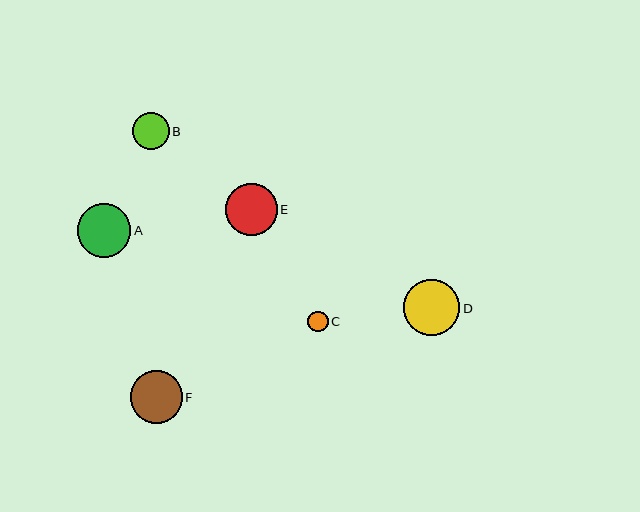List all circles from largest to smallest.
From largest to smallest: D, A, F, E, B, C.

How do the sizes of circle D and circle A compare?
Circle D and circle A are approximately the same size.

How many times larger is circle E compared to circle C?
Circle E is approximately 2.5 times the size of circle C.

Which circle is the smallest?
Circle C is the smallest with a size of approximately 20 pixels.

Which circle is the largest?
Circle D is the largest with a size of approximately 57 pixels.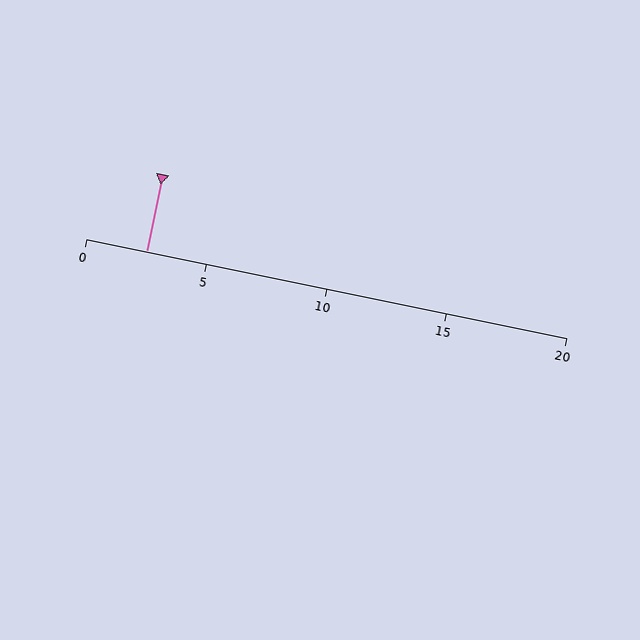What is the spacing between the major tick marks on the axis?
The major ticks are spaced 5 apart.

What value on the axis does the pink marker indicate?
The marker indicates approximately 2.5.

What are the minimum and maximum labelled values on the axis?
The axis runs from 0 to 20.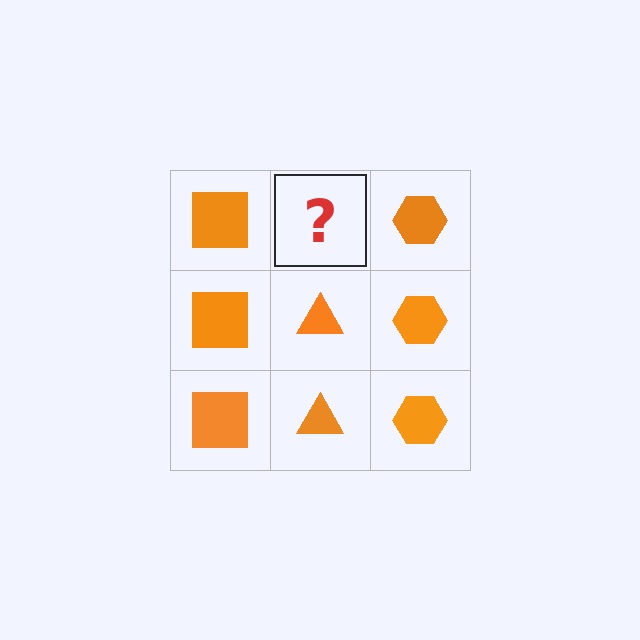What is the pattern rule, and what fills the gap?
The rule is that each column has a consistent shape. The gap should be filled with an orange triangle.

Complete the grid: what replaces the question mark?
The question mark should be replaced with an orange triangle.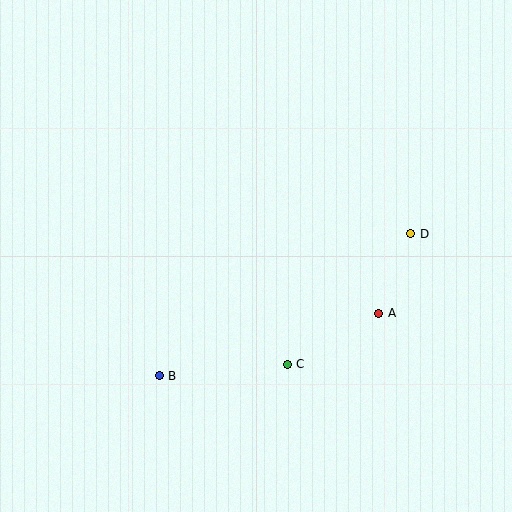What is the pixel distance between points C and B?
The distance between C and B is 128 pixels.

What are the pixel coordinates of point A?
Point A is at (379, 313).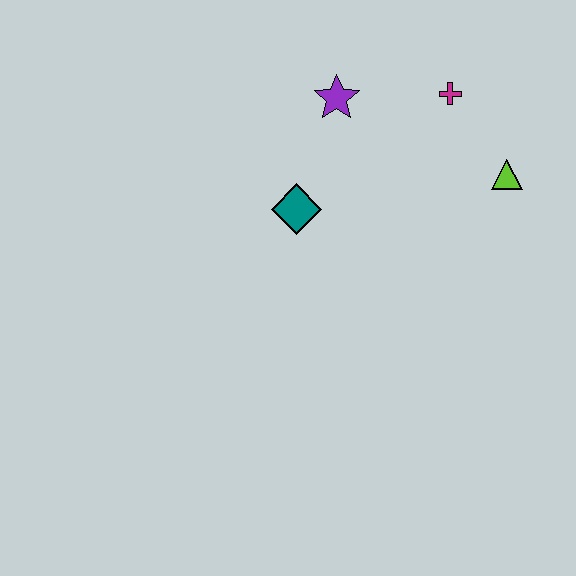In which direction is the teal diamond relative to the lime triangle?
The teal diamond is to the left of the lime triangle.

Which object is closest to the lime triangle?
The magenta cross is closest to the lime triangle.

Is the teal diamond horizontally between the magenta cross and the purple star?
No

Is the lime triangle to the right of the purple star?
Yes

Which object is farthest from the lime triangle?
The teal diamond is farthest from the lime triangle.